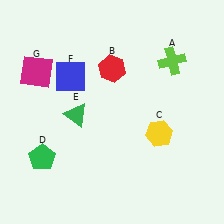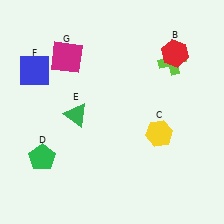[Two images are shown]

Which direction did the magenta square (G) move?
The magenta square (G) moved right.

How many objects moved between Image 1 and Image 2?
3 objects moved between the two images.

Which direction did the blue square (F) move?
The blue square (F) moved left.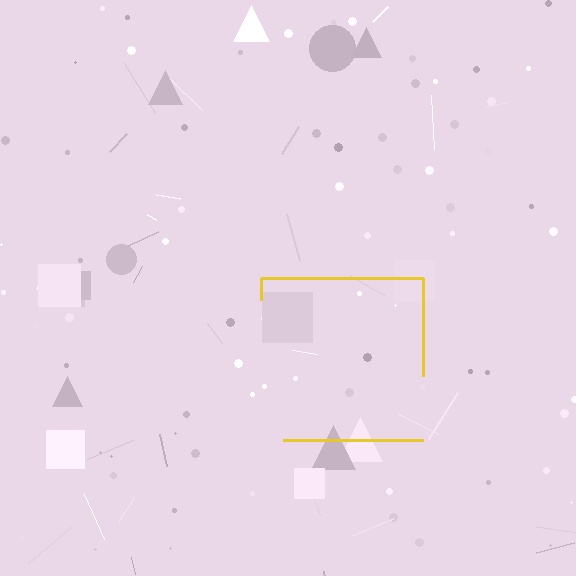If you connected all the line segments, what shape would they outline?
They would outline a square.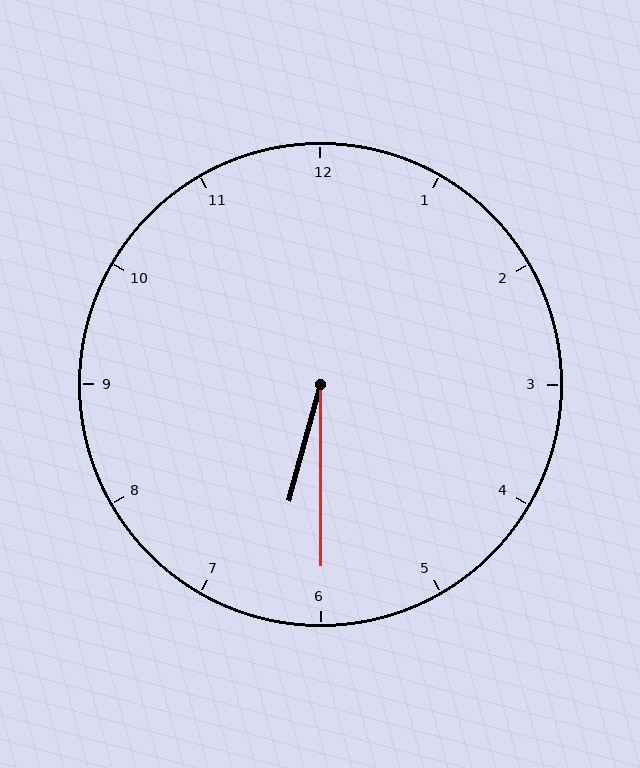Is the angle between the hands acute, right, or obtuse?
It is acute.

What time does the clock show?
6:30.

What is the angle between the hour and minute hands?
Approximately 15 degrees.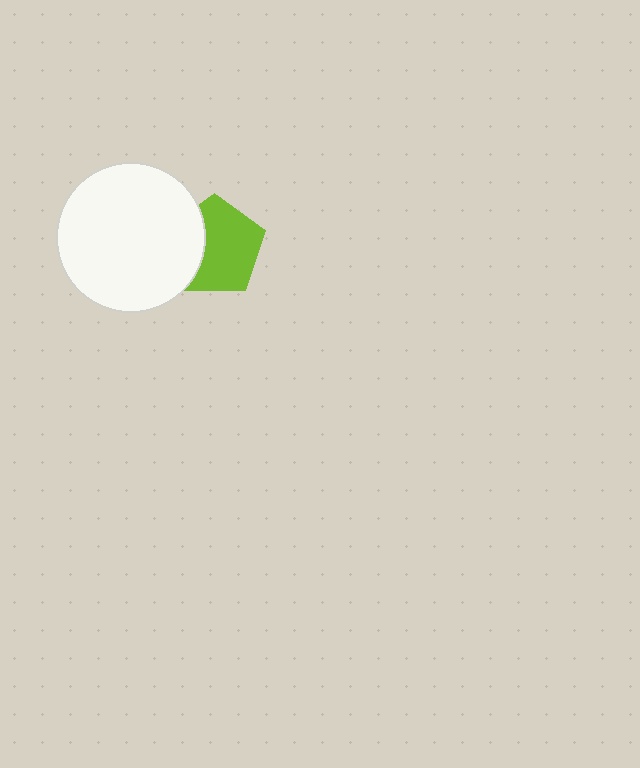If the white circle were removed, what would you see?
You would see the complete lime pentagon.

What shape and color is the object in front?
The object in front is a white circle.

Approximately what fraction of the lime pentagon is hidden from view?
Roughly 31% of the lime pentagon is hidden behind the white circle.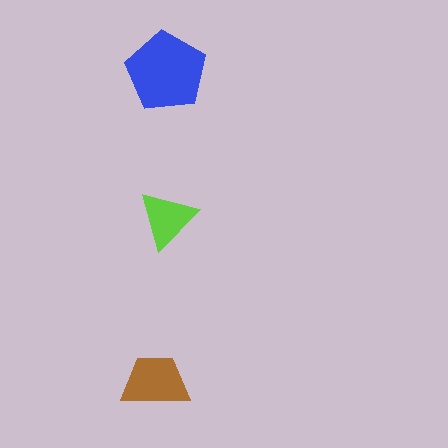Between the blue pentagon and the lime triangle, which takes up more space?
The blue pentagon.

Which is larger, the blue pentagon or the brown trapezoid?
The blue pentagon.